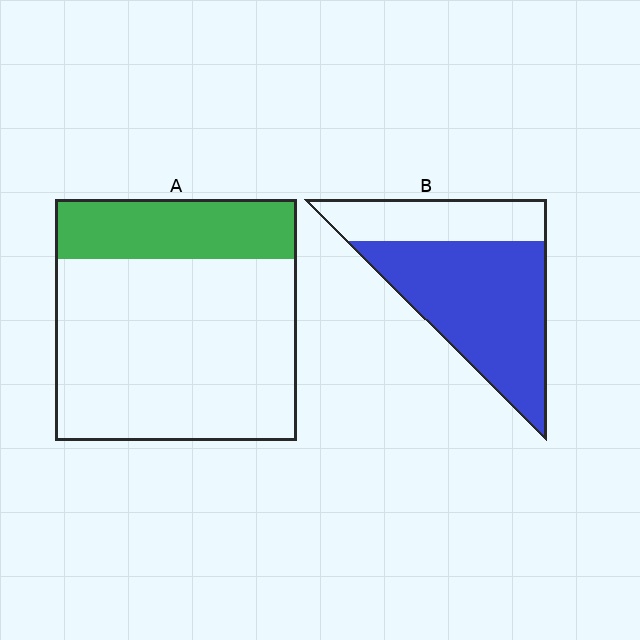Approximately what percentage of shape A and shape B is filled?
A is approximately 25% and B is approximately 70%.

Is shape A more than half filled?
No.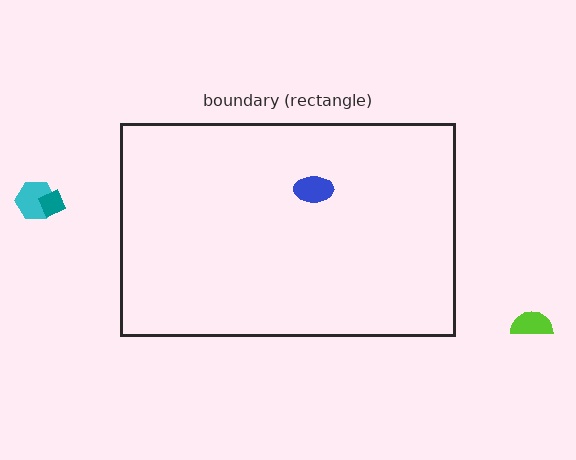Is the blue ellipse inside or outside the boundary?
Inside.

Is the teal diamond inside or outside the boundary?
Outside.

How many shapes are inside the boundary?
1 inside, 3 outside.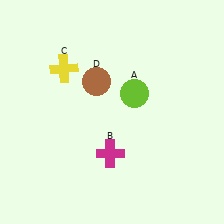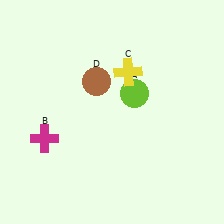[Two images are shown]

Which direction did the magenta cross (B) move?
The magenta cross (B) moved left.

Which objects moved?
The objects that moved are: the magenta cross (B), the yellow cross (C).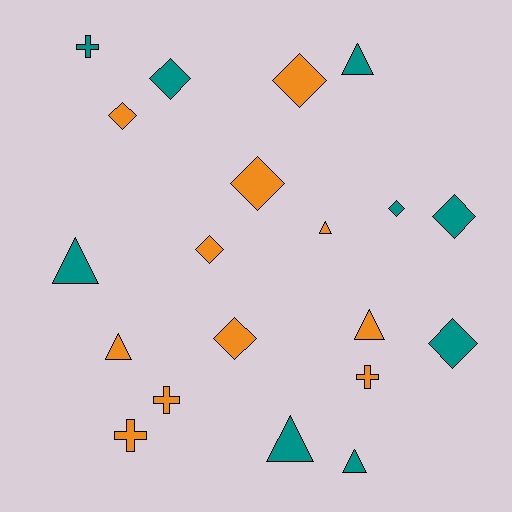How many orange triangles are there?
There are 3 orange triangles.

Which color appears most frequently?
Orange, with 11 objects.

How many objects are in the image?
There are 20 objects.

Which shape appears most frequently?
Diamond, with 9 objects.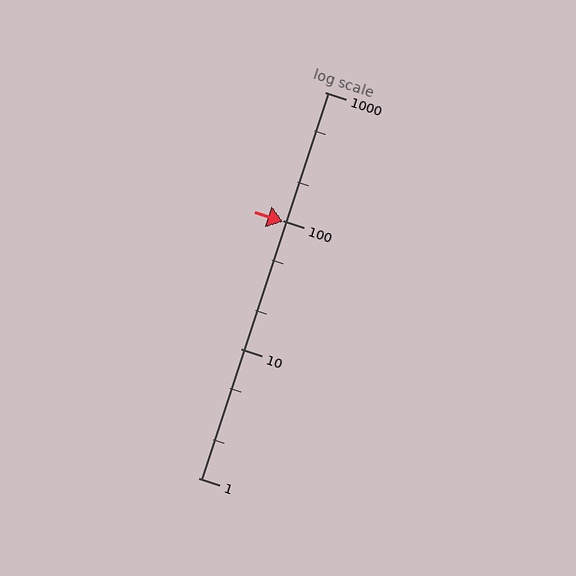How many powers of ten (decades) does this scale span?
The scale spans 3 decades, from 1 to 1000.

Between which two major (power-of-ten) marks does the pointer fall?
The pointer is between 10 and 100.